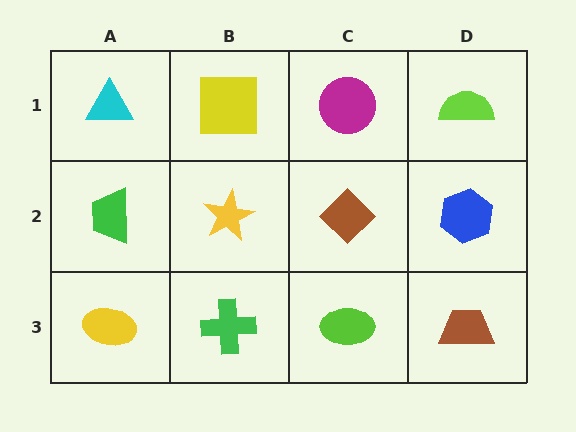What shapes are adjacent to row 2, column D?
A lime semicircle (row 1, column D), a brown trapezoid (row 3, column D), a brown diamond (row 2, column C).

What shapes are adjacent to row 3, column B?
A yellow star (row 2, column B), a yellow ellipse (row 3, column A), a lime ellipse (row 3, column C).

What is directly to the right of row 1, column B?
A magenta circle.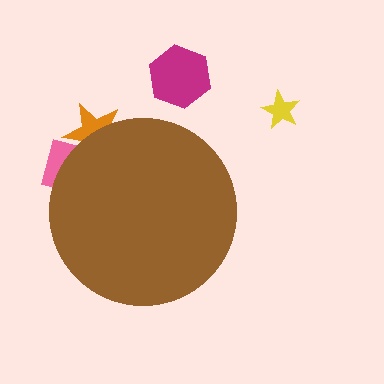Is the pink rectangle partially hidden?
Yes, the pink rectangle is partially hidden behind the brown circle.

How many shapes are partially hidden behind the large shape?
2 shapes are partially hidden.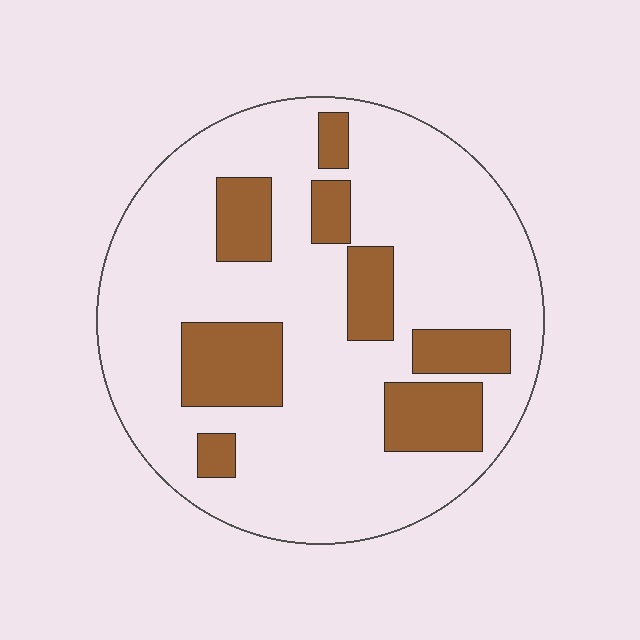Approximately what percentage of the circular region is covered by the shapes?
Approximately 20%.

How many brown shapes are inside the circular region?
8.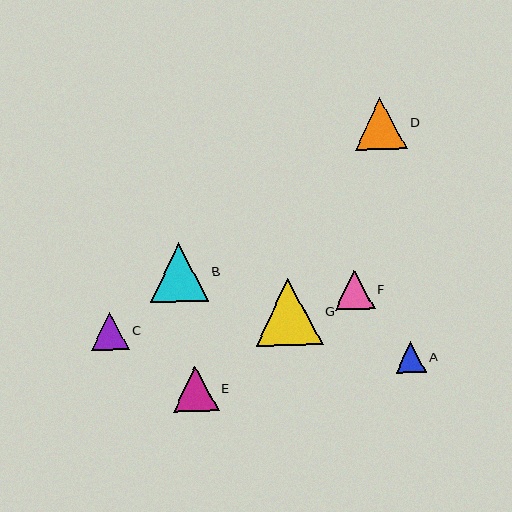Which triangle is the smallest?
Triangle A is the smallest with a size of approximately 31 pixels.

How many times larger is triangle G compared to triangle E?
Triangle G is approximately 1.5 times the size of triangle E.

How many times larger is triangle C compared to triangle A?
Triangle C is approximately 1.2 times the size of triangle A.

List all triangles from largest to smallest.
From largest to smallest: G, B, D, E, F, C, A.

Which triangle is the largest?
Triangle G is the largest with a size of approximately 67 pixels.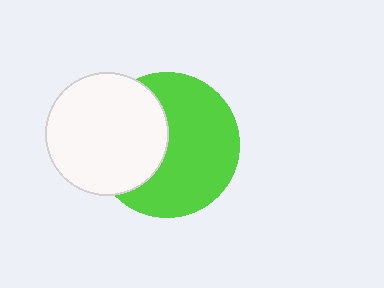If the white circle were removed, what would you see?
You would see the complete lime circle.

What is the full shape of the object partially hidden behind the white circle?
The partially hidden object is a lime circle.